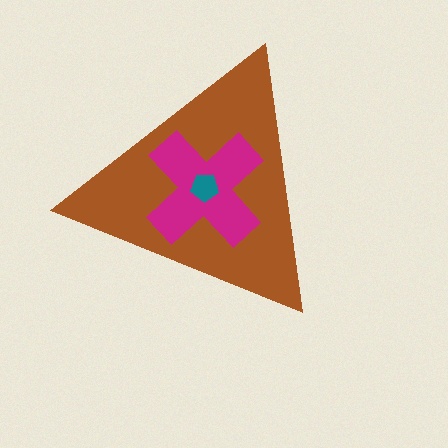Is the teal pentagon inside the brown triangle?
Yes.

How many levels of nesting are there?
3.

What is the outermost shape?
The brown triangle.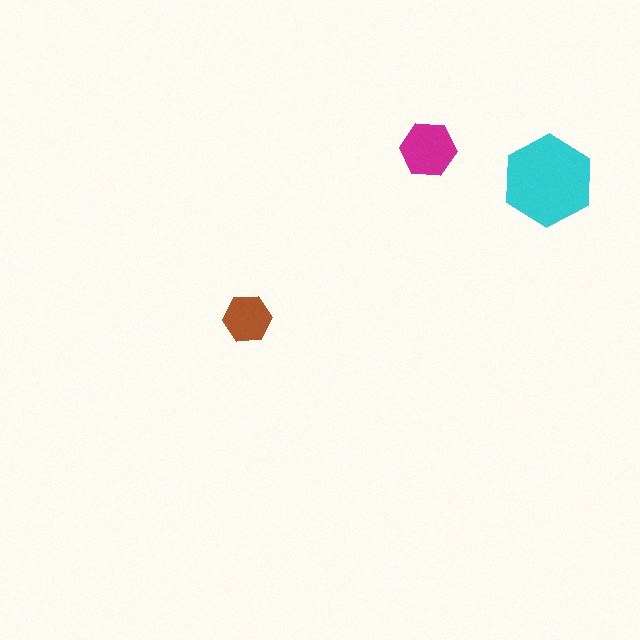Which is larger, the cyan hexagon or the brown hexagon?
The cyan one.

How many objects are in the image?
There are 3 objects in the image.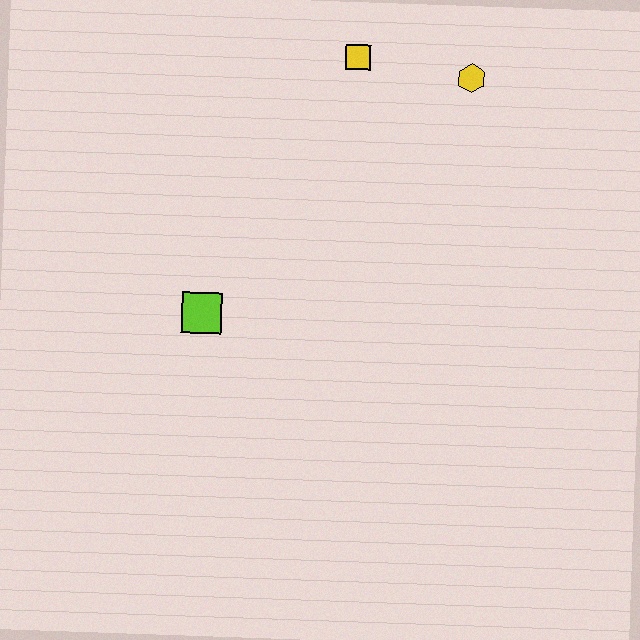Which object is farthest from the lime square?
The yellow hexagon is farthest from the lime square.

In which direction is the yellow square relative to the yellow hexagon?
The yellow square is to the left of the yellow hexagon.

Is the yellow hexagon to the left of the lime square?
No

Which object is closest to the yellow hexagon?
The yellow square is closest to the yellow hexagon.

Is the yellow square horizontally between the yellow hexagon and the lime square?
Yes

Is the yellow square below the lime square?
No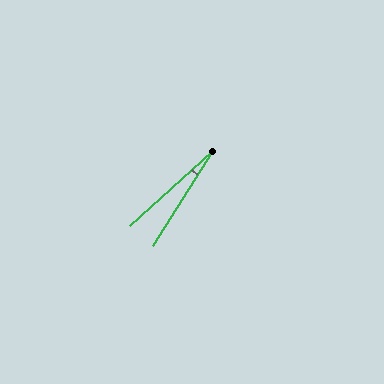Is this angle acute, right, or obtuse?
It is acute.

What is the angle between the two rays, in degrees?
Approximately 15 degrees.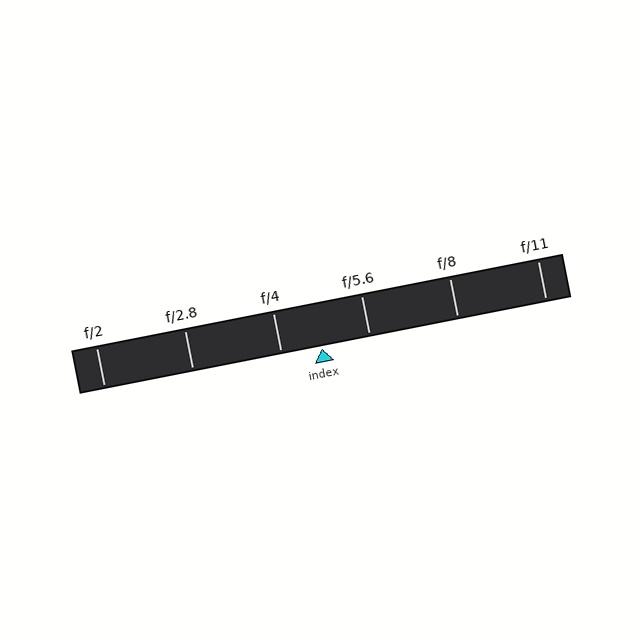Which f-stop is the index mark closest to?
The index mark is closest to f/4.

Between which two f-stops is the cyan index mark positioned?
The index mark is between f/4 and f/5.6.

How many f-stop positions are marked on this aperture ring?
There are 6 f-stop positions marked.